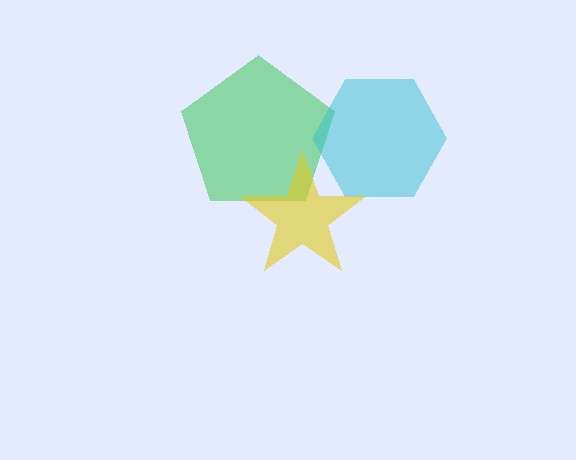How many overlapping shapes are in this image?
There are 3 overlapping shapes in the image.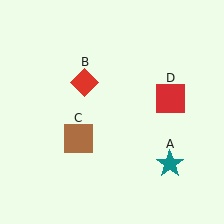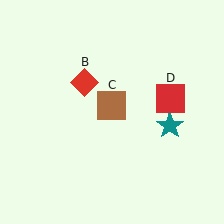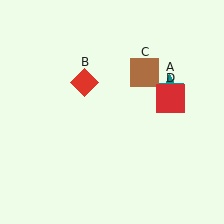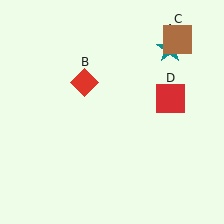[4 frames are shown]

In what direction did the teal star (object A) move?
The teal star (object A) moved up.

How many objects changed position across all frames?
2 objects changed position: teal star (object A), brown square (object C).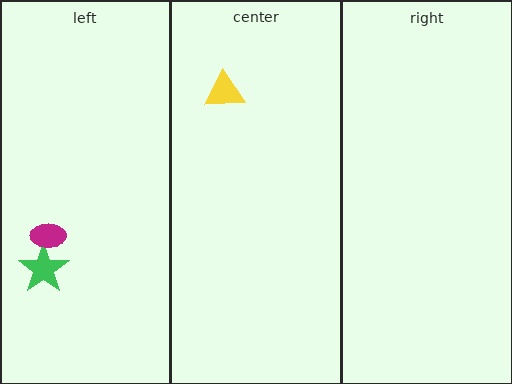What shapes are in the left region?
The green star, the magenta ellipse.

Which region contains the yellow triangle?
The center region.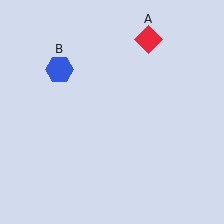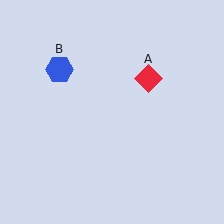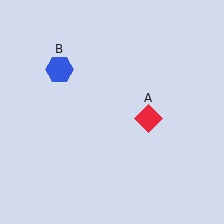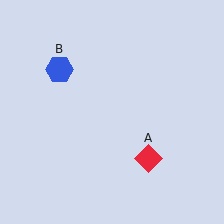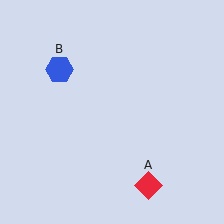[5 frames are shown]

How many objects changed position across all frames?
1 object changed position: red diamond (object A).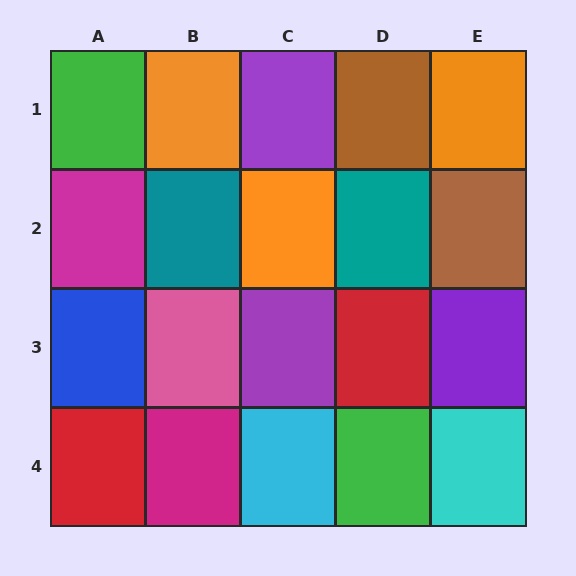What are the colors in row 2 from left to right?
Magenta, teal, orange, teal, brown.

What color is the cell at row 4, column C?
Cyan.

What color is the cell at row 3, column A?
Blue.